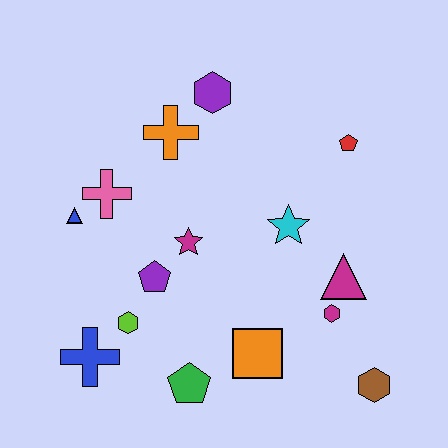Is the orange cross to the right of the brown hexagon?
No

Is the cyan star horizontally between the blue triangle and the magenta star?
No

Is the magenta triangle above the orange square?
Yes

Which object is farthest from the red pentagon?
The blue cross is farthest from the red pentagon.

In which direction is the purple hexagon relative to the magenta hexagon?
The purple hexagon is above the magenta hexagon.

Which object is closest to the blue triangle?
The pink cross is closest to the blue triangle.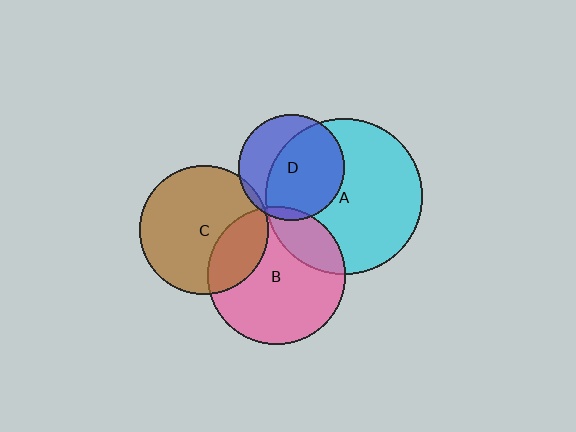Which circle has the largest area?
Circle A (cyan).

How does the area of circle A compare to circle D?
Approximately 2.1 times.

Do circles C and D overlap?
Yes.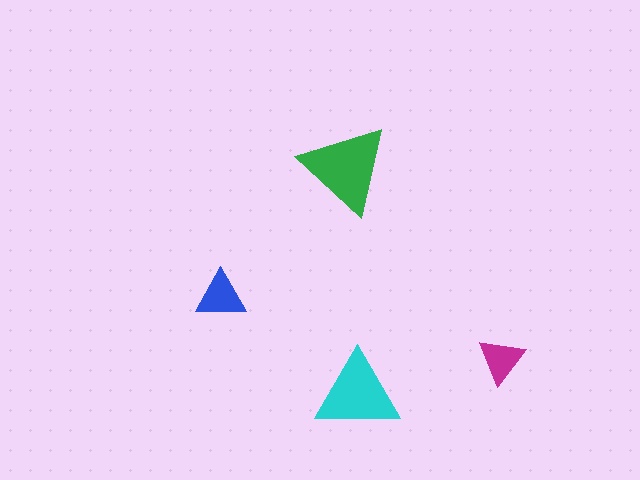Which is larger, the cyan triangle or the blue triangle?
The cyan one.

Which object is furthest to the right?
The magenta triangle is rightmost.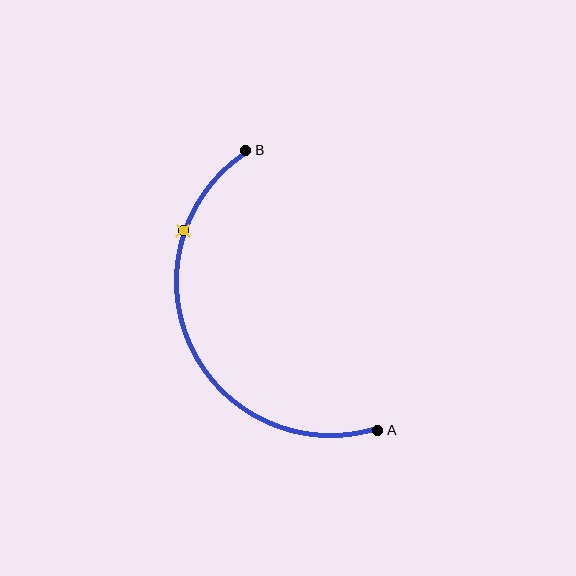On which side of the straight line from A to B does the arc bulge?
The arc bulges to the left of the straight line connecting A and B.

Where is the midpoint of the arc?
The arc midpoint is the point on the curve farthest from the straight line joining A and B. It sits to the left of that line.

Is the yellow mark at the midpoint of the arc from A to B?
No. The yellow mark lies on the arc but is closer to endpoint B. The arc midpoint would be at the point on the curve equidistant along the arc from both A and B.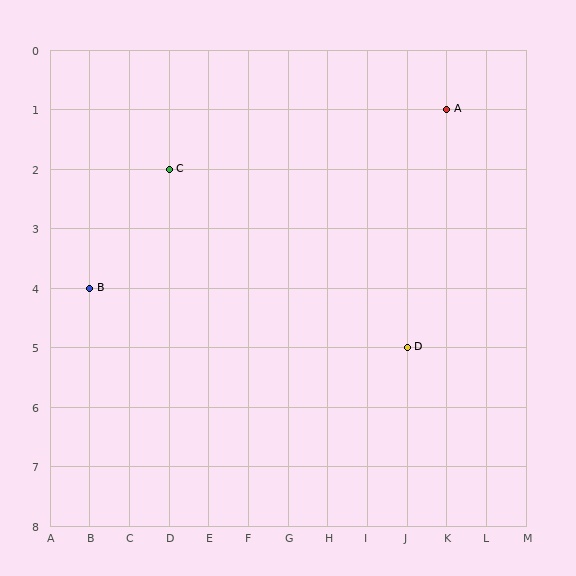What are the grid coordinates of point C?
Point C is at grid coordinates (D, 2).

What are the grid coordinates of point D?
Point D is at grid coordinates (J, 5).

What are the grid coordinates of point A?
Point A is at grid coordinates (K, 1).